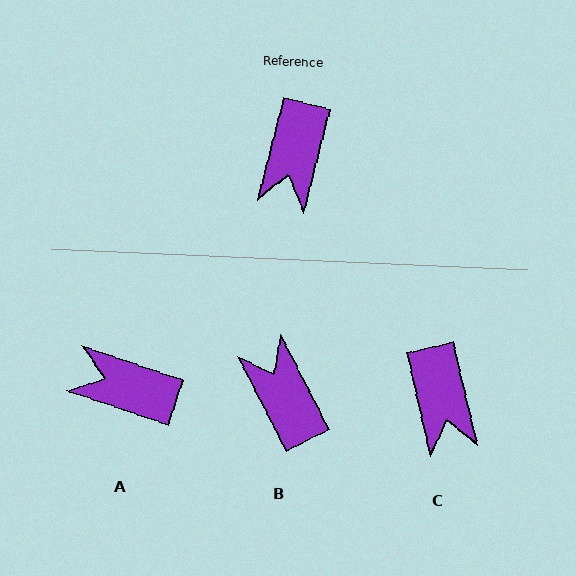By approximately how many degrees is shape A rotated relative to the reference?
Approximately 94 degrees clockwise.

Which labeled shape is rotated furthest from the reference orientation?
B, about 138 degrees away.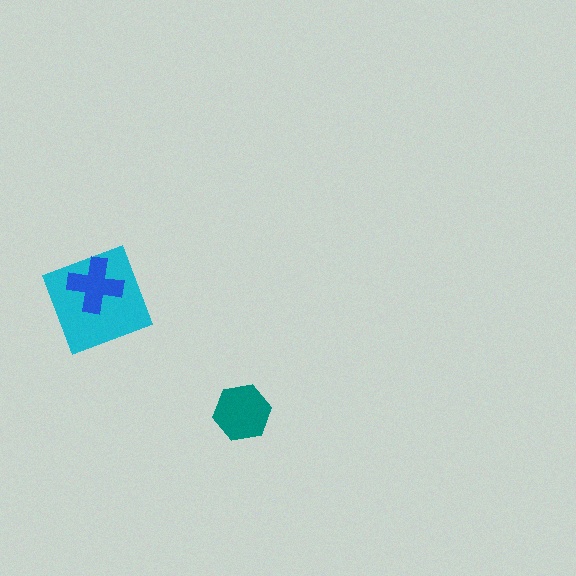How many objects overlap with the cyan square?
1 object overlaps with the cyan square.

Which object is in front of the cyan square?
The blue cross is in front of the cyan square.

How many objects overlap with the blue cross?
1 object overlaps with the blue cross.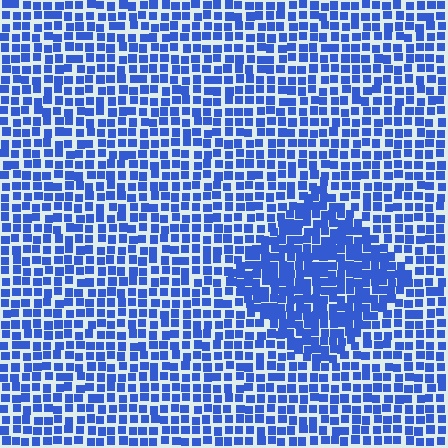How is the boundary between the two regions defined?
The boundary is defined by a change in element density (approximately 1.6x ratio). All elements are the same color, size, and shape.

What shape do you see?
I see a diamond.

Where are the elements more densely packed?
The elements are more densely packed inside the diamond boundary.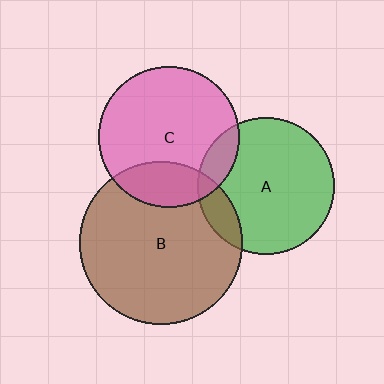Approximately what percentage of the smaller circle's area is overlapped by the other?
Approximately 10%.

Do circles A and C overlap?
Yes.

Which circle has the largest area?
Circle B (brown).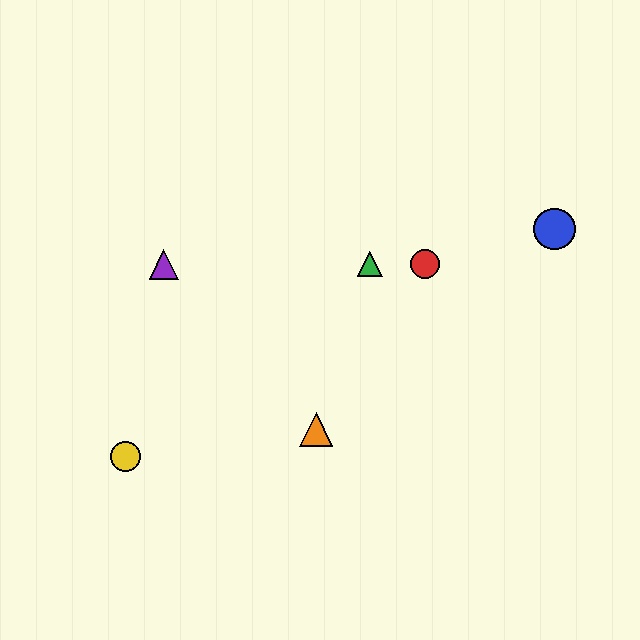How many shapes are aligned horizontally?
3 shapes (the red circle, the green triangle, the purple triangle) are aligned horizontally.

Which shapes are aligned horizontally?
The red circle, the green triangle, the purple triangle are aligned horizontally.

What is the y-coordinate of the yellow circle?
The yellow circle is at y≈456.